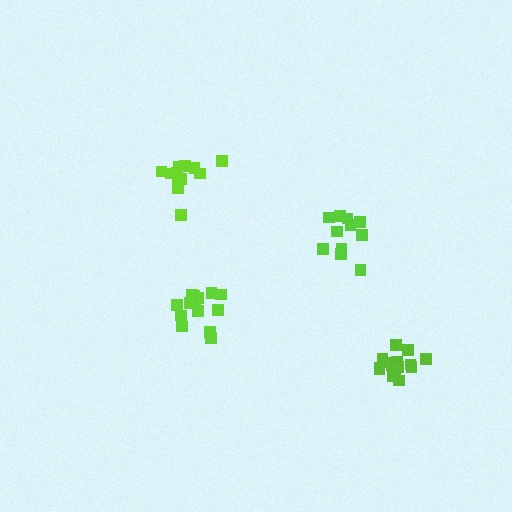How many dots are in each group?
Group 1: 12 dots, Group 2: 15 dots, Group 3: 14 dots, Group 4: 11 dots (52 total).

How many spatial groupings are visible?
There are 4 spatial groupings.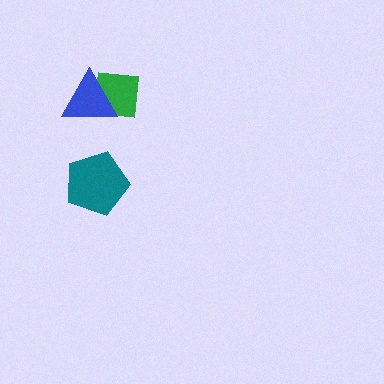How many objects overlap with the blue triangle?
1 object overlaps with the blue triangle.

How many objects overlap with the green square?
1 object overlaps with the green square.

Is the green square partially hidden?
Yes, it is partially covered by another shape.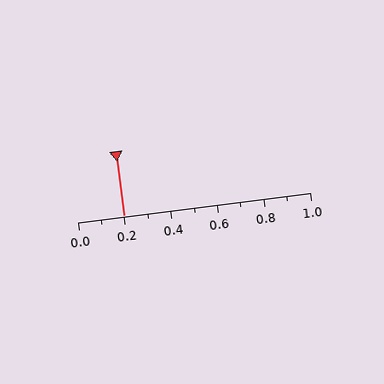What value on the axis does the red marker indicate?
The marker indicates approximately 0.2.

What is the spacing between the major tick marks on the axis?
The major ticks are spaced 0.2 apart.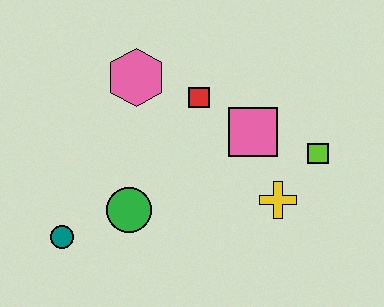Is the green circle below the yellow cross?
Yes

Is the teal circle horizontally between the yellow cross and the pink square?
No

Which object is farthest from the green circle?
The lime square is farthest from the green circle.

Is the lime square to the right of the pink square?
Yes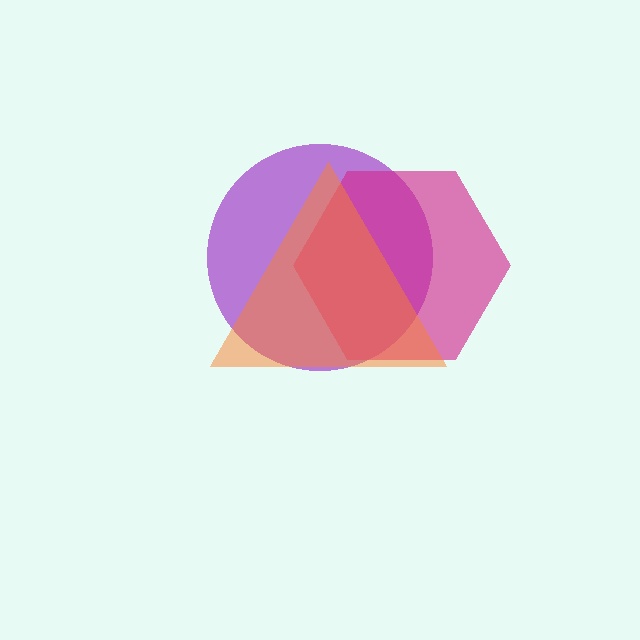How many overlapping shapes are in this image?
There are 3 overlapping shapes in the image.